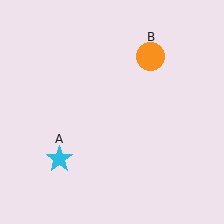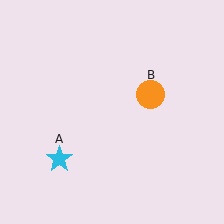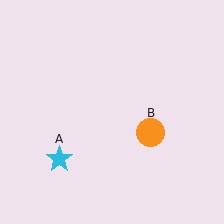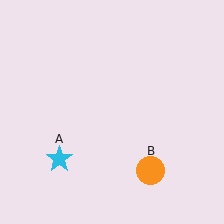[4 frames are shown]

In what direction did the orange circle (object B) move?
The orange circle (object B) moved down.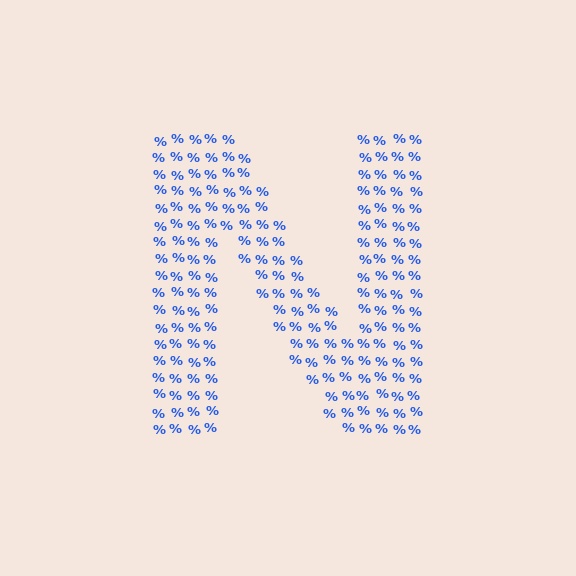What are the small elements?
The small elements are percent signs.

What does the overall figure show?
The overall figure shows the letter N.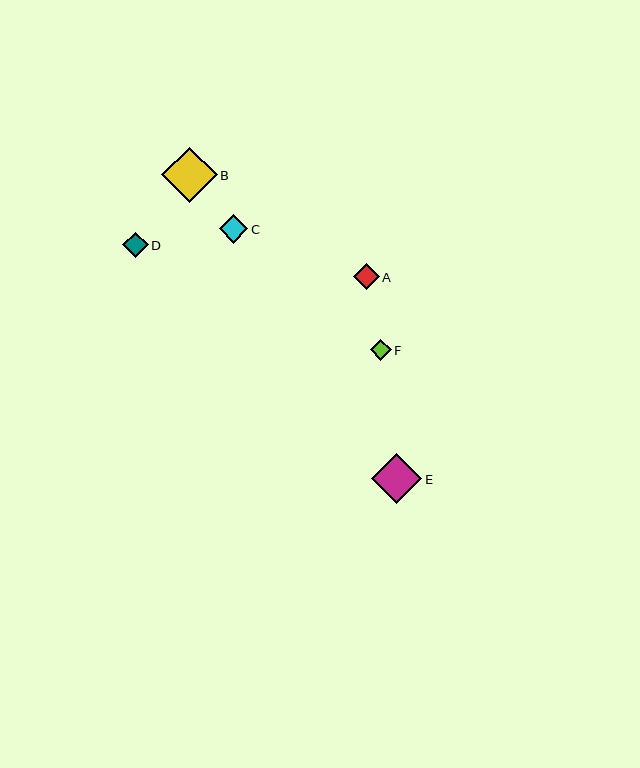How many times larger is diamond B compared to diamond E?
Diamond B is approximately 1.1 times the size of diamond E.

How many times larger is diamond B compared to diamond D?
Diamond B is approximately 2.2 times the size of diamond D.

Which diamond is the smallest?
Diamond F is the smallest with a size of approximately 21 pixels.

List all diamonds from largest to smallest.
From largest to smallest: B, E, C, A, D, F.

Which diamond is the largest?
Diamond B is the largest with a size of approximately 55 pixels.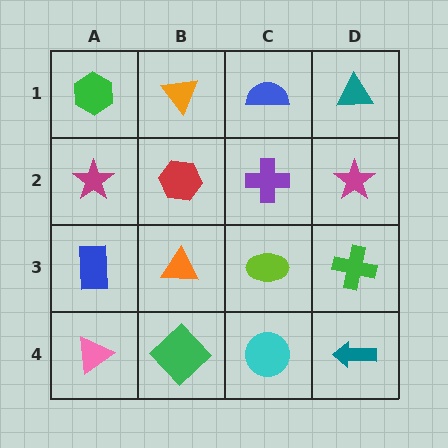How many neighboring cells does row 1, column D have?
2.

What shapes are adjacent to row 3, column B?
A red hexagon (row 2, column B), a green diamond (row 4, column B), a blue rectangle (row 3, column A), a lime ellipse (row 3, column C).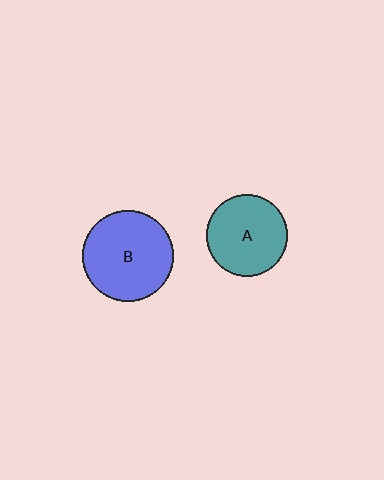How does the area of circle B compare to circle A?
Approximately 1.3 times.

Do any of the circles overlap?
No, none of the circles overlap.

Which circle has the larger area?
Circle B (blue).